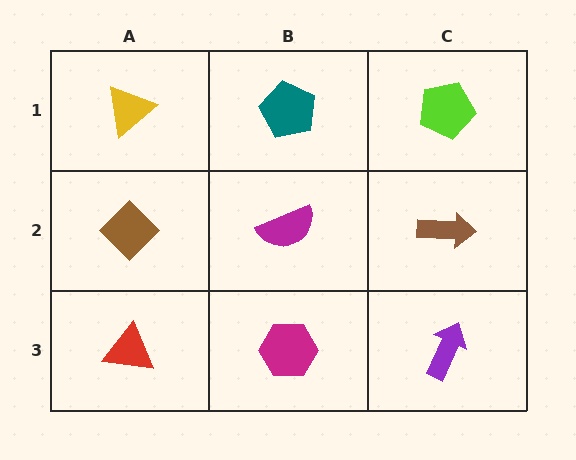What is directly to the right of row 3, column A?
A magenta hexagon.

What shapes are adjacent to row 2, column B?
A teal pentagon (row 1, column B), a magenta hexagon (row 3, column B), a brown diamond (row 2, column A), a brown arrow (row 2, column C).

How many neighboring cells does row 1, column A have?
2.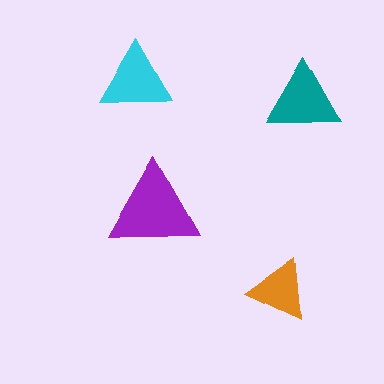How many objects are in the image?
There are 4 objects in the image.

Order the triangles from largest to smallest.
the purple one, the teal one, the cyan one, the orange one.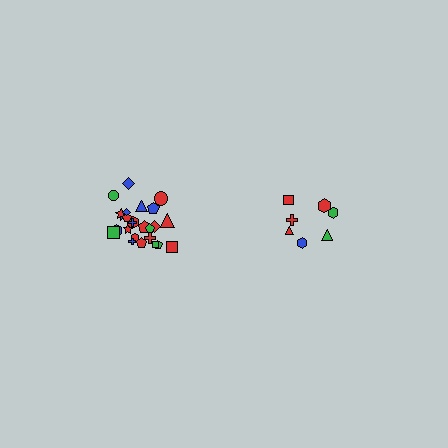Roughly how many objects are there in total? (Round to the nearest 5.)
Roughly 30 objects in total.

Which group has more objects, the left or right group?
The left group.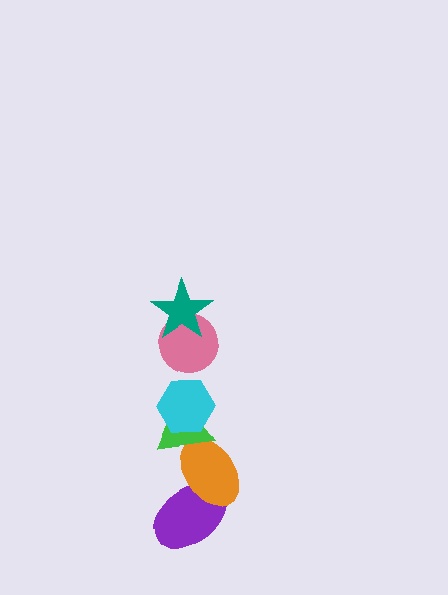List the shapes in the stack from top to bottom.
From top to bottom: the teal star, the pink circle, the cyan hexagon, the green triangle, the orange ellipse, the purple ellipse.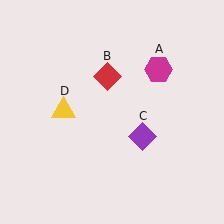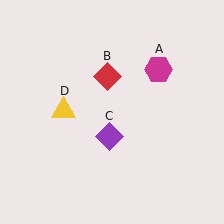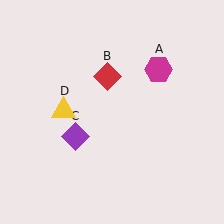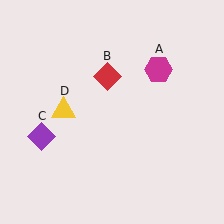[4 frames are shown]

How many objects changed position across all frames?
1 object changed position: purple diamond (object C).